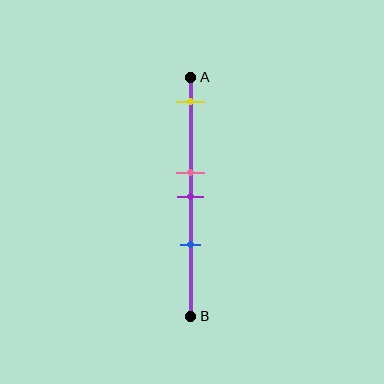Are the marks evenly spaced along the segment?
No, the marks are not evenly spaced.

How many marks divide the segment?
There are 4 marks dividing the segment.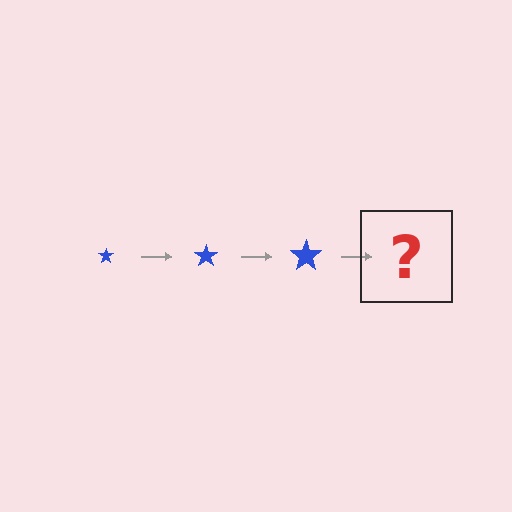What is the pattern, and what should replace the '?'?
The pattern is that the star gets progressively larger each step. The '?' should be a blue star, larger than the previous one.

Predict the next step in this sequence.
The next step is a blue star, larger than the previous one.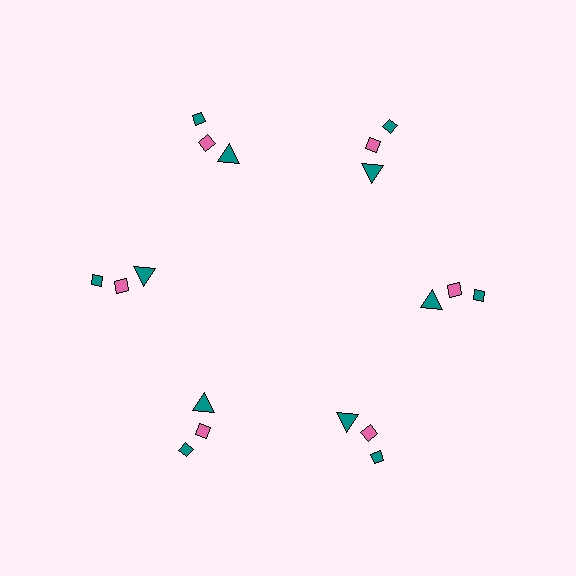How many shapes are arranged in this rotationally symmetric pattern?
There are 18 shapes, arranged in 6 groups of 3.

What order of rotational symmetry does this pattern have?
This pattern has 6-fold rotational symmetry.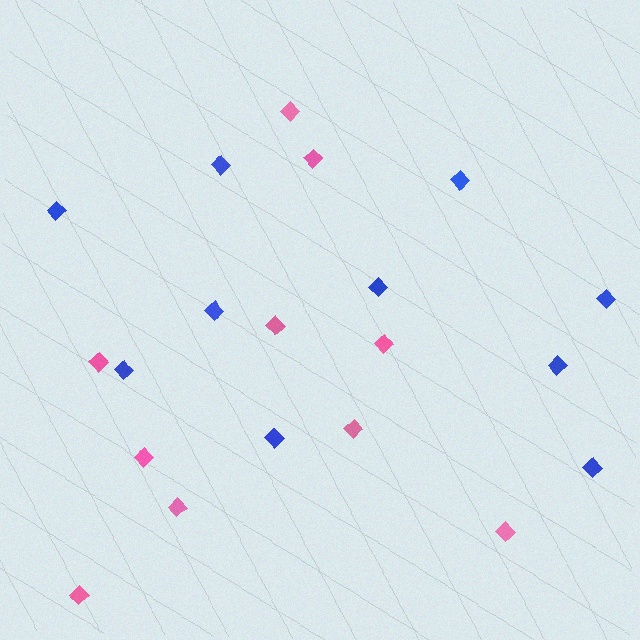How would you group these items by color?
There are 2 groups: one group of pink diamonds (10) and one group of blue diamonds (10).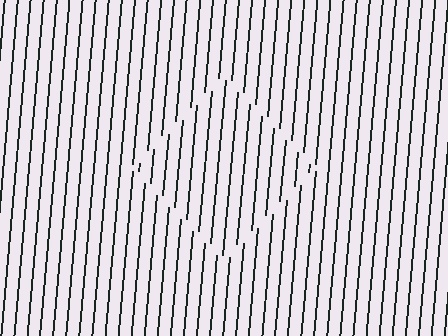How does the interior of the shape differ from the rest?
The interior of the shape contains the same grating, shifted by half a period — the contour is defined by the phase discontinuity where line-ends from the inner and outer gratings abut.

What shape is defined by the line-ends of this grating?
An illusory square. The interior of the shape contains the same grating, shifted by half a period — the contour is defined by the phase discontinuity where line-ends from the inner and outer gratings abut.